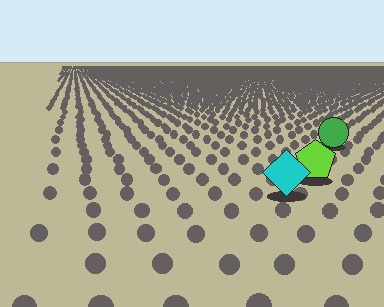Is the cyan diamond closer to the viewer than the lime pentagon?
Yes. The cyan diamond is closer — you can tell from the texture gradient: the ground texture is coarser near it.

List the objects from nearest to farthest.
From nearest to farthest: the cyan diamond, the lime pentagon, the green circle.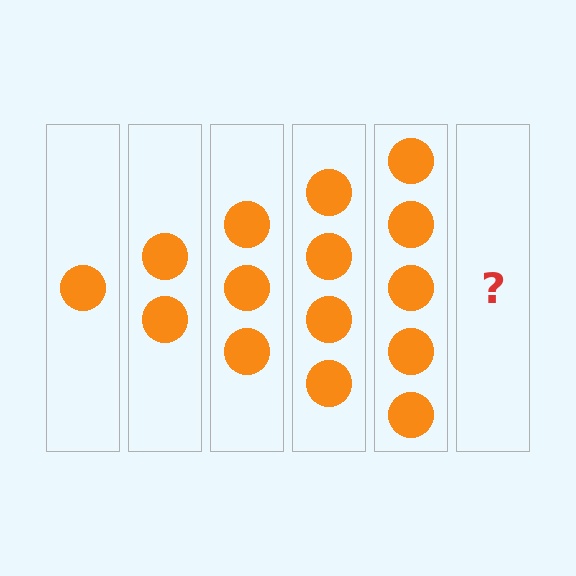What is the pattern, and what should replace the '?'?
The pattern is that each step adds one more circle. The '?' should be 6 circles.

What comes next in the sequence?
The next element should be 6 circles.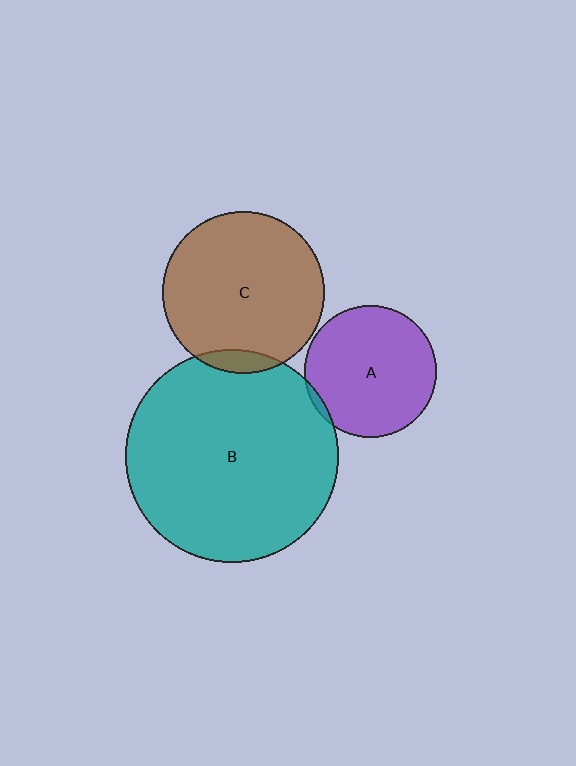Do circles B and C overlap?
Yes.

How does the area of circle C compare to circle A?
Approximately 1.5 times.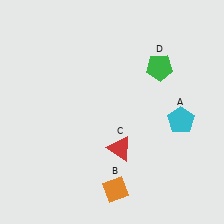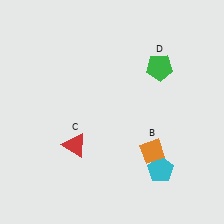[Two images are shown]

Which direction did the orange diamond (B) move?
The orange diamond (B) moved up.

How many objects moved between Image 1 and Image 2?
3 objects moved between the two images.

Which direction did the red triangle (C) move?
The red triangle (C) moved left.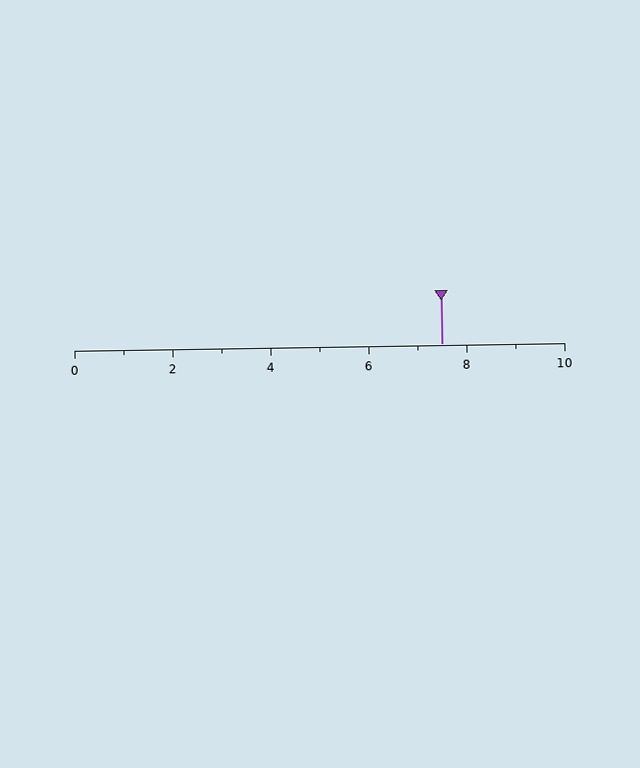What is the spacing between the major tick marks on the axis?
The major ticks are spaced 2 apart.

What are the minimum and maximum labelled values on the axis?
The axis runs from 0 to 10.